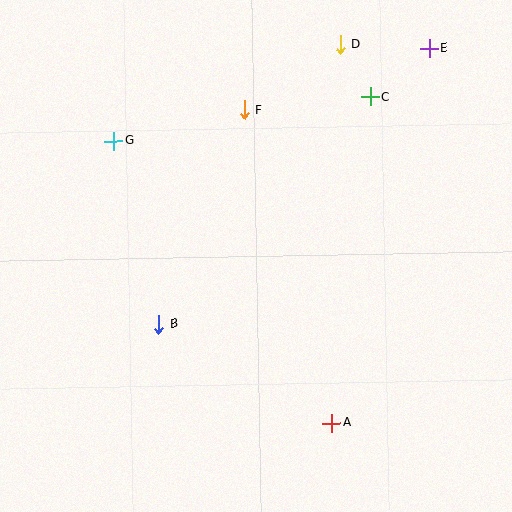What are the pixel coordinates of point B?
Point B is at (159, 324).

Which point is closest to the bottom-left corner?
Point B is closest to the bottom-left corner.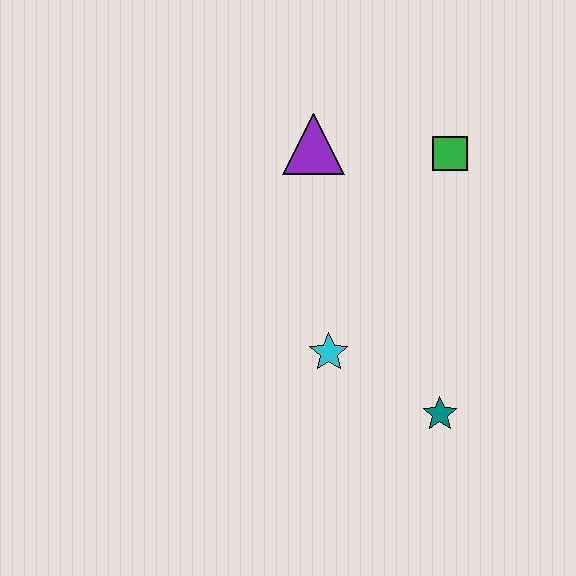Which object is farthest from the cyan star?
The green square is farthest from the cyan star.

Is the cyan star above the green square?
No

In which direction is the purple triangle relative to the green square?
The purple triangle is to the left of the green square.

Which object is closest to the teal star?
The cyan star is closest to the teal star.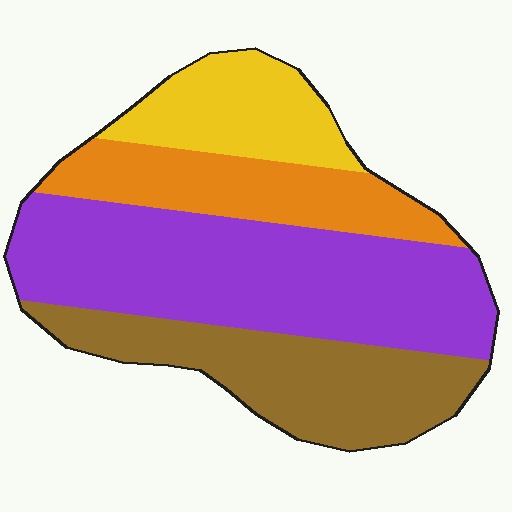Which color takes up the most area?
Purple, at roughly 40%.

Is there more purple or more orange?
Purple.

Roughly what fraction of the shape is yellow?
Yellow takes up about one sixth (1/6) of the shape.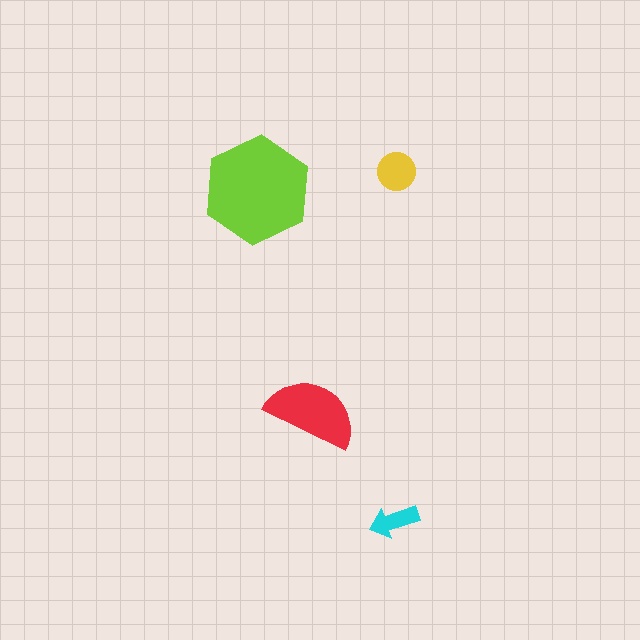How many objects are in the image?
There are 4 objects in the image.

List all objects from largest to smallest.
The lime hexagon, the red semicircle, the yellow circle, the cyan arrow.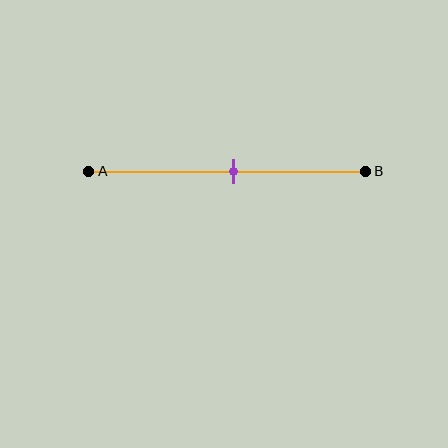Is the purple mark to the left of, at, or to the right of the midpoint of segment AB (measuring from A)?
The purple mark is approximately at the midpoint of segment AB.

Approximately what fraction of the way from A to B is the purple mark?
The purple mark is approximately 50% of the way from A to B.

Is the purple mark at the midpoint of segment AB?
Yes, the mark is approximately at the midpoint.